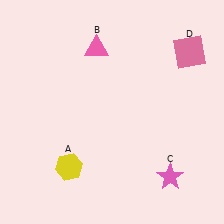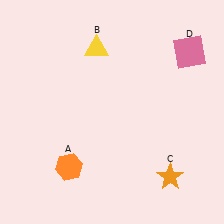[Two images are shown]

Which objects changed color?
A changed from yellow to orange. B changed from pink to yellow. C changed from pink to orange.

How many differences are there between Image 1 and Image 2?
There are 3 differences between the two images.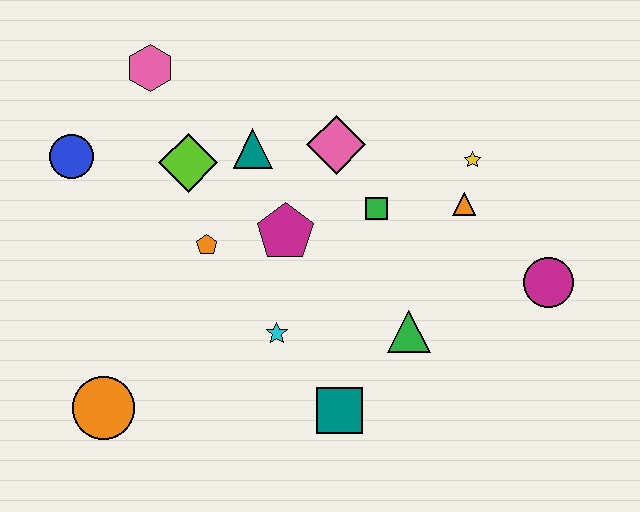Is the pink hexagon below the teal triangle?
No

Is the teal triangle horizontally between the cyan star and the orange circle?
Yes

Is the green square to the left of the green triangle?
Yes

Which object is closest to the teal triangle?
The lime diamond is closest to the teal triangle.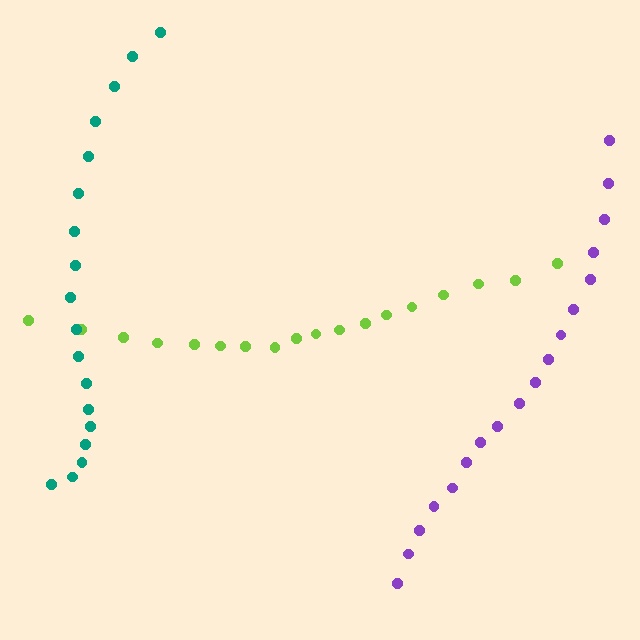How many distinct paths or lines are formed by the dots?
There are 3 distinct paths.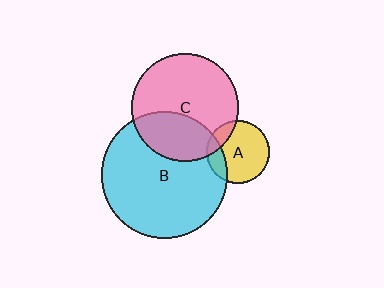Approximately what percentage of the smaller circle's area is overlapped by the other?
Approximately 15%.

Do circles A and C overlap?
Yes.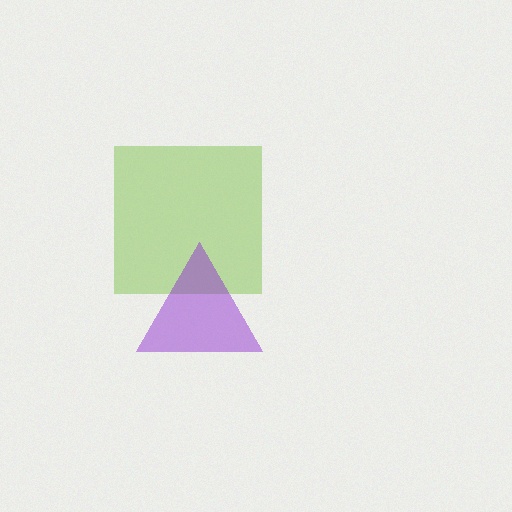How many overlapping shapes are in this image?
There are 2 overlapping shapes in the image.